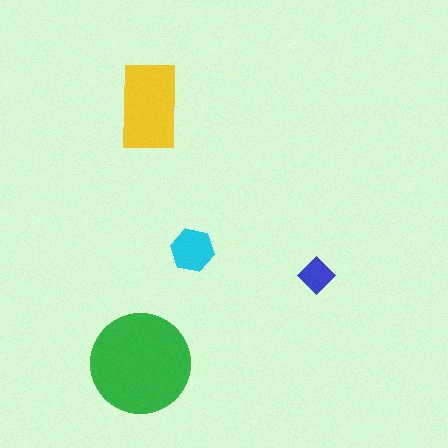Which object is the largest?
The green circle.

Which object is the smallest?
The blue diamond.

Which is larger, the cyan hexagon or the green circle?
The green circle.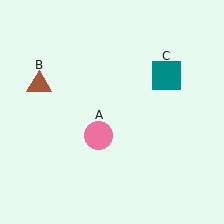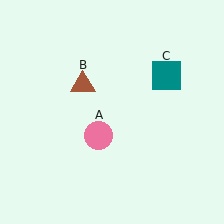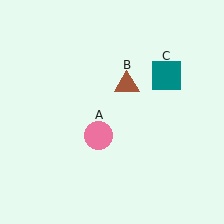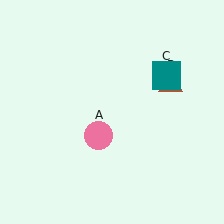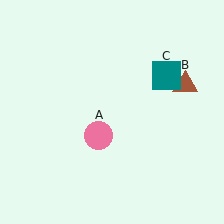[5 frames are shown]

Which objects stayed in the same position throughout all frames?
Pink circle (object A) and teal square (object C) remained stationary.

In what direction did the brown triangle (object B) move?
The brown triangle (object B) moved right.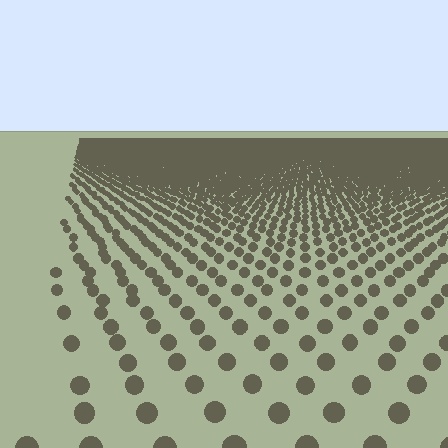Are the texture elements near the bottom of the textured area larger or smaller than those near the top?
Larger. Near the bottom, elements are closer to the viewer and appear at a bigger on-screen size.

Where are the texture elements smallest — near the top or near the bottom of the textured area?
Near the top.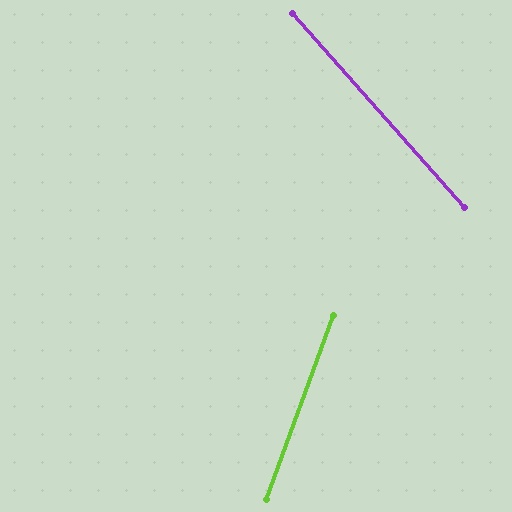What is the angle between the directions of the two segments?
Approximately 62 degrees.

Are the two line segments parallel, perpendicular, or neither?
Neither parallel nor perpendicular — they differ by about 62°.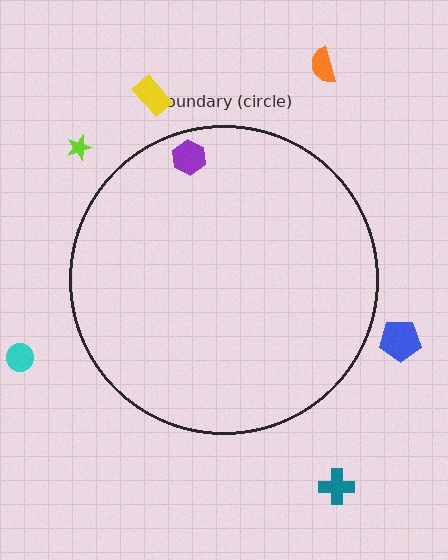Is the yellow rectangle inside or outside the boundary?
Outside.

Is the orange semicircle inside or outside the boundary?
Outside.